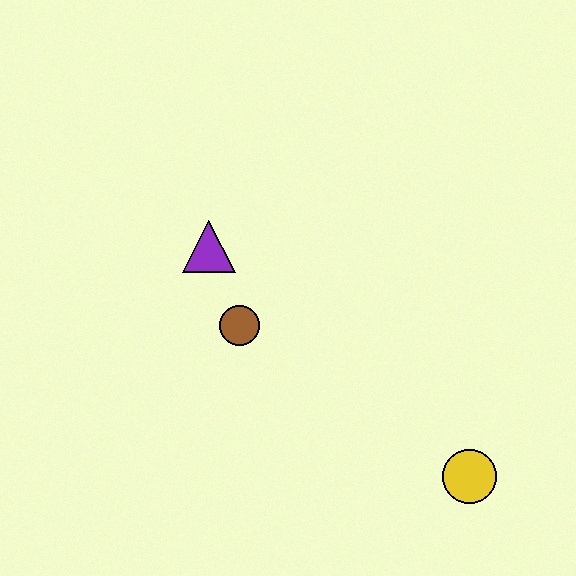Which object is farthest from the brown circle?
The yellow circle is farthest from the brown circle.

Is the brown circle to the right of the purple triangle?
Yes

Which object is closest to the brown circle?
The purple triangle is closest to the brown circle.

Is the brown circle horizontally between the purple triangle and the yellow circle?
Yes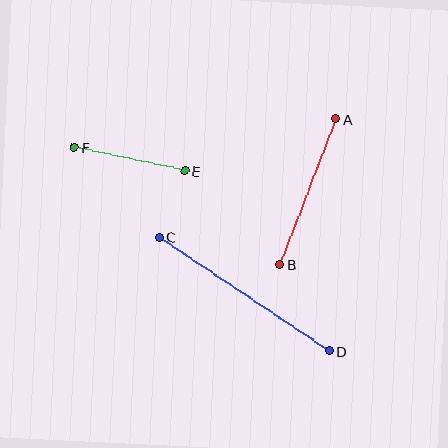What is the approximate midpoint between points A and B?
The midpoint is at approximately (308, 192) pixels.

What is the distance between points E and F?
The distance is approximately 113 pixels.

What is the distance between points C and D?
The distance is approximately 204 pixels.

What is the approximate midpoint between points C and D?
The midpoint is at approximately (244, 294) pixels.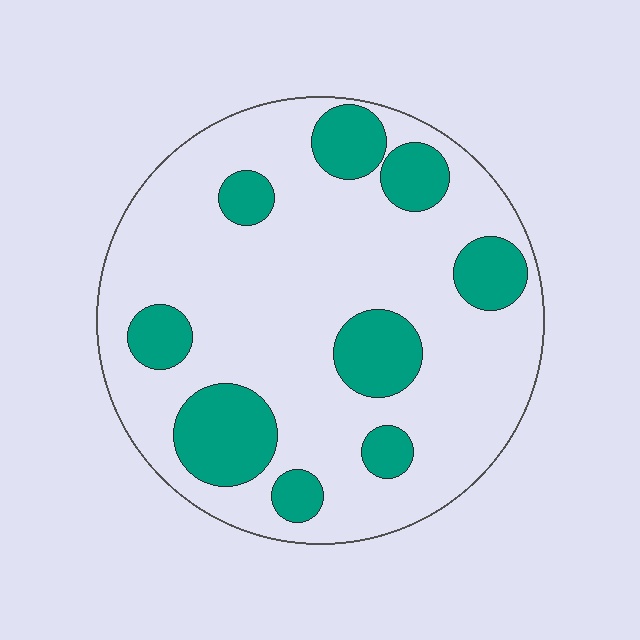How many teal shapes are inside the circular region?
9.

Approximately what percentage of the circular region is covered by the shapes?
Approximately 25%.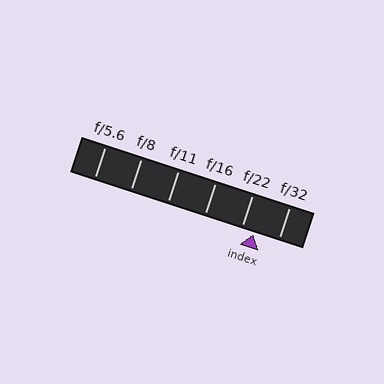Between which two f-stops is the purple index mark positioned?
The index mark is between f/22 and f/32.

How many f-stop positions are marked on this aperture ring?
There are 6 f-stop positions marked.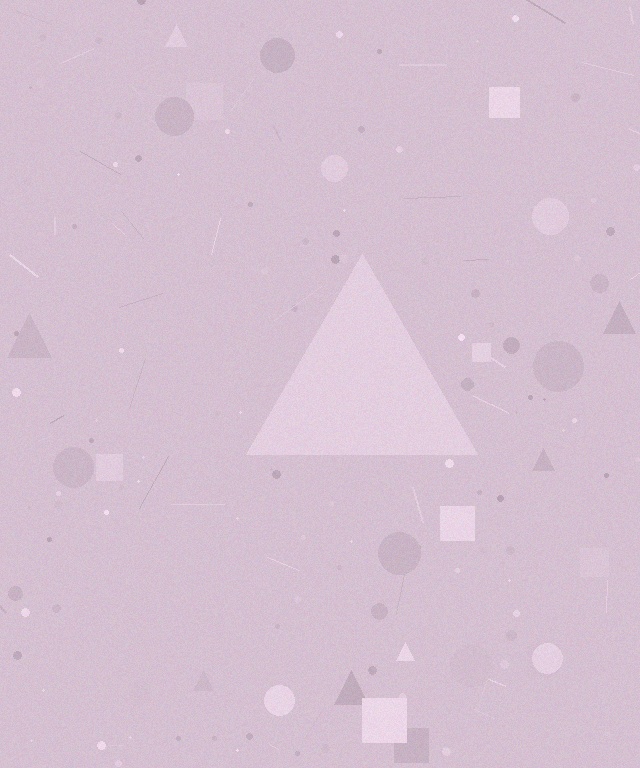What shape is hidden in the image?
A triangle is hidden in the image.